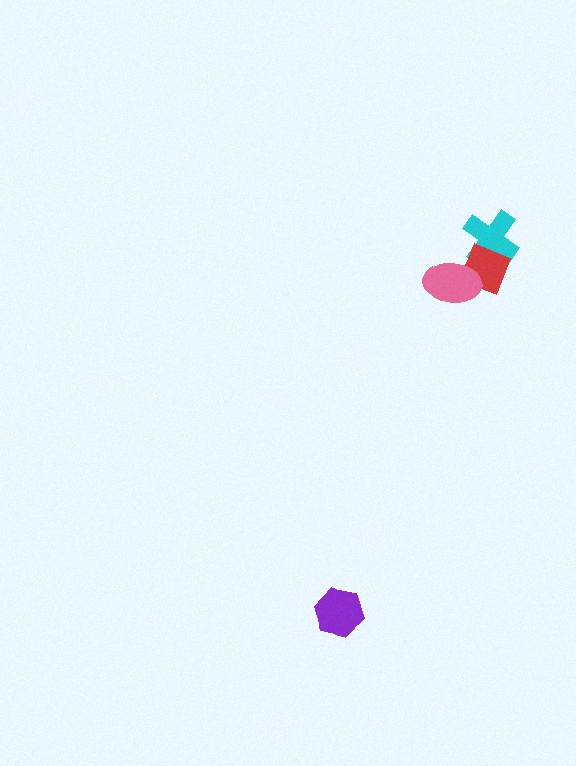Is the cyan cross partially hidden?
Yes, it is partially covered by another shape.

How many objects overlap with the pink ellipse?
1 object overlaps with the pink ellipse.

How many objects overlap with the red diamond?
2 objects overlap with the red diamond.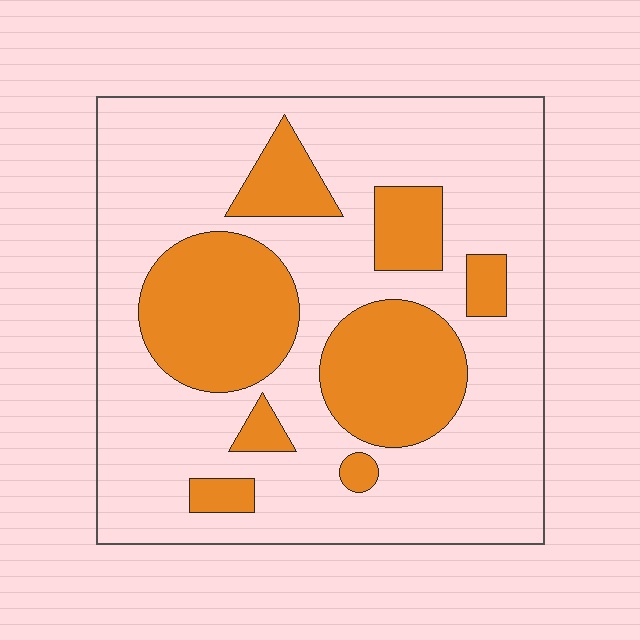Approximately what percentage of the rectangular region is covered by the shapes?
Approximately 30%.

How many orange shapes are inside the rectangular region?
8.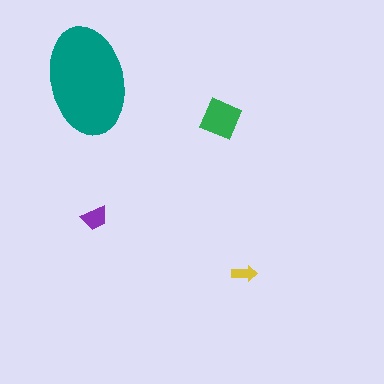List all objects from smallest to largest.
The yellow arrow, the purple trapezoid, the green square, the teal ellipse.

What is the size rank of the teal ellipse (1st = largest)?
1st.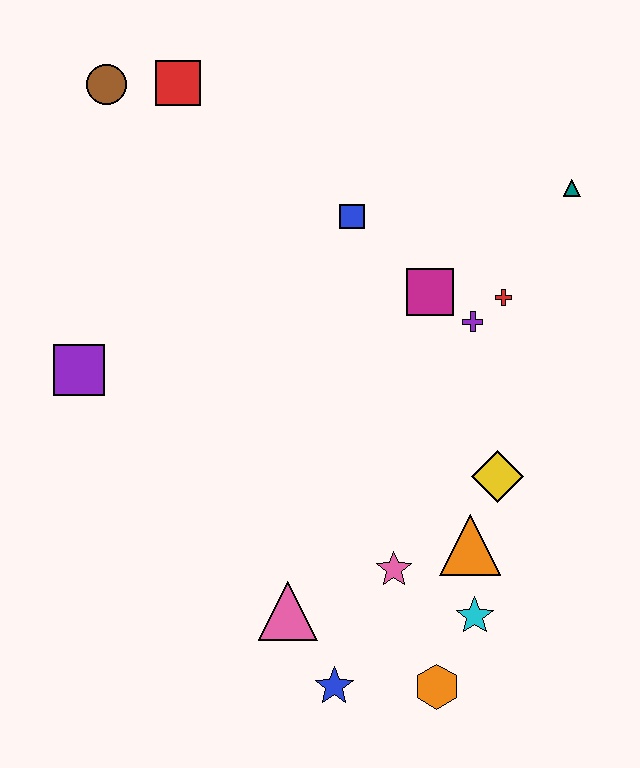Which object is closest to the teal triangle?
The red cross is closest to the teal triangle.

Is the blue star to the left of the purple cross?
Yes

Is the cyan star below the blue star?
No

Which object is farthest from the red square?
The orange hexagon is farthest from the red square.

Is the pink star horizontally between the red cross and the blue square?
Yes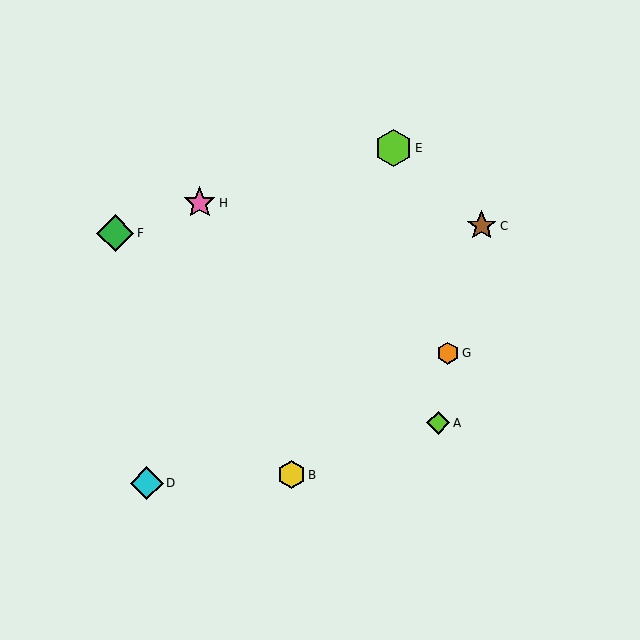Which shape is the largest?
The green diamond (labeled F) is the largest.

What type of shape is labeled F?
Shape F is a green diamond.